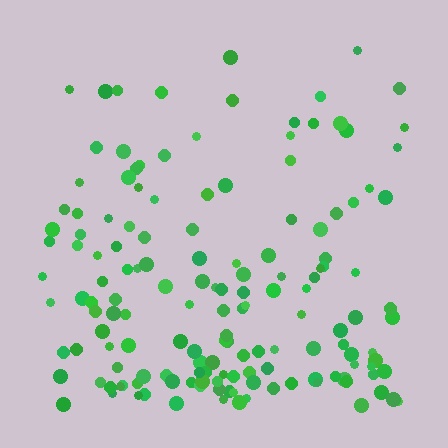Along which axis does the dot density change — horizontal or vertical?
Vertical.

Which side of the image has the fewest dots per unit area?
The top.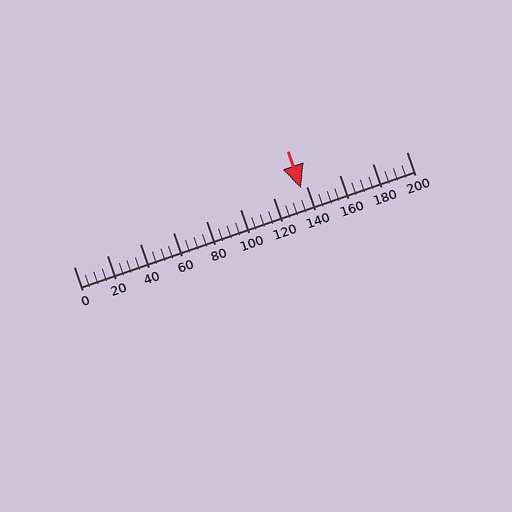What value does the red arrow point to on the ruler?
The red arrow points to approximately 137.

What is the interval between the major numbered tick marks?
The major tick marks are spaced 20 units apart.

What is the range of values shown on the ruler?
The ruler shows values from 0 to 200.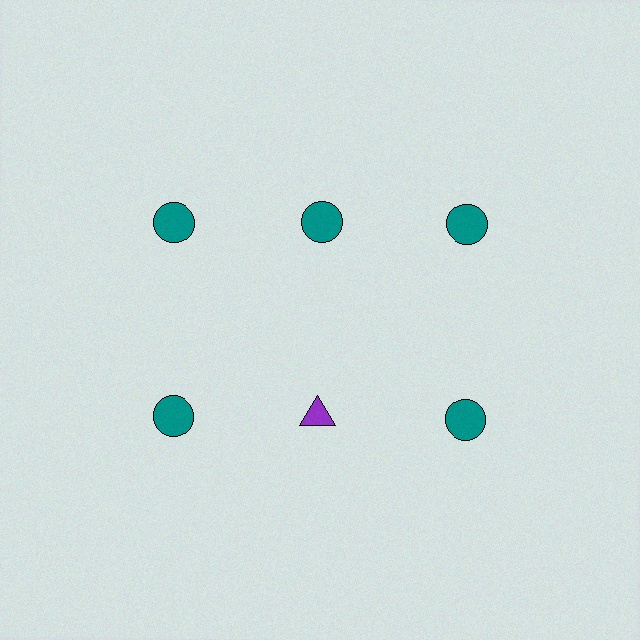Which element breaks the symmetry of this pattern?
The purple triangle in the second row, second from left column breaks the symmetry. All other shapes are teal circles.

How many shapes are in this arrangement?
There are 6 shapes arranged in a grid pattern.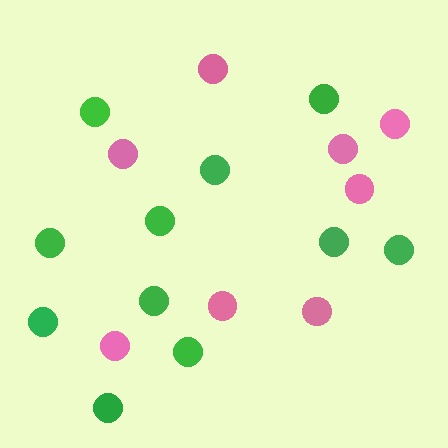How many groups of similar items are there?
There are 2 groups: one group of green circles (11) and one group of pink circles (8).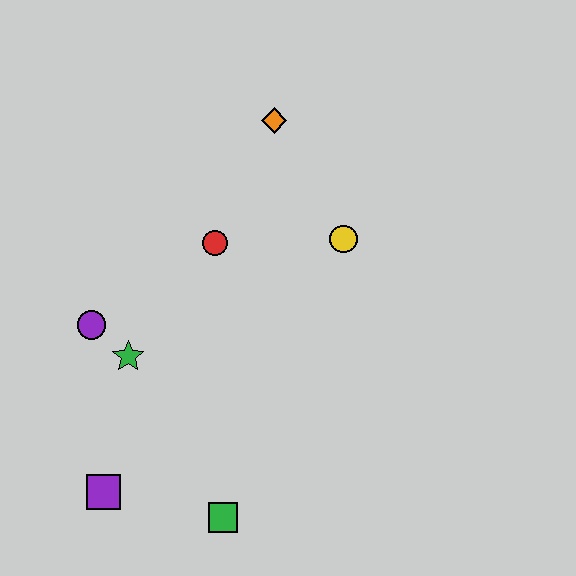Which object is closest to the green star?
The purple circle is closest to the green star.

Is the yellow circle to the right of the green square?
Yes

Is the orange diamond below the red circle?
No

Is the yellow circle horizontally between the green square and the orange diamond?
No